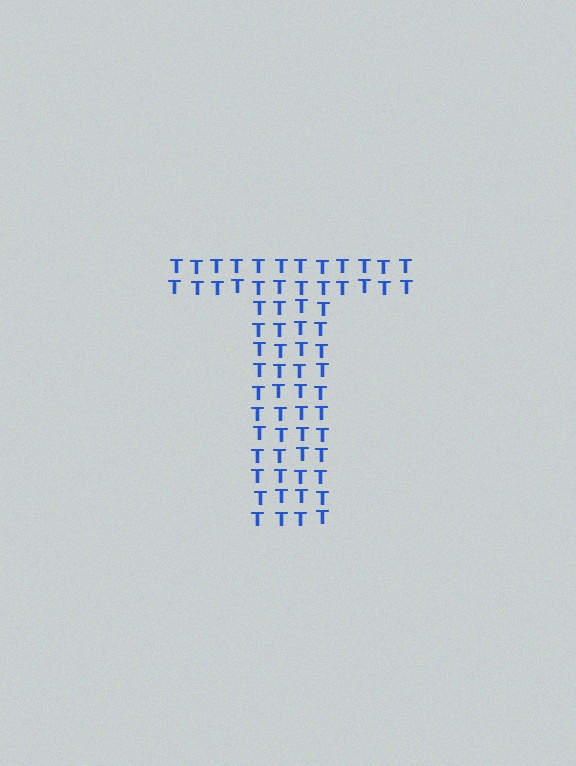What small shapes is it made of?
It is made of small letter T's.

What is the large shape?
The large shape is the letter T.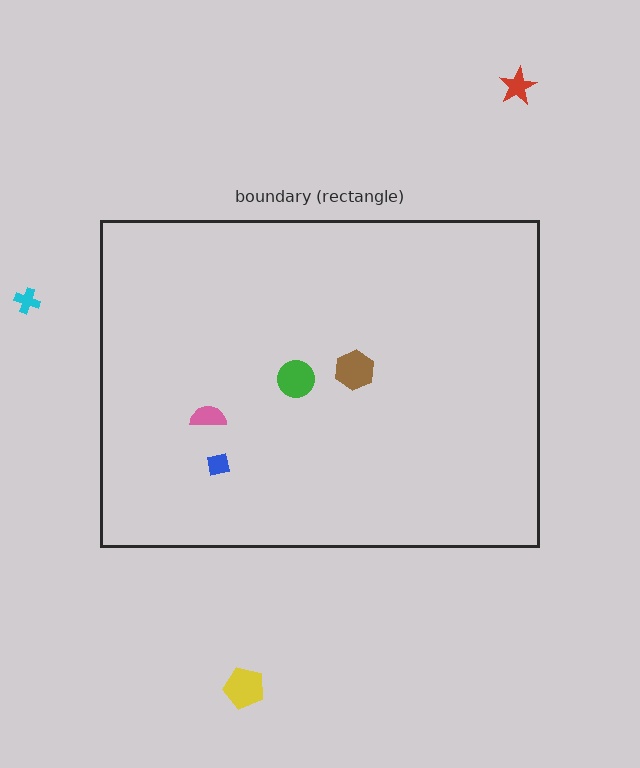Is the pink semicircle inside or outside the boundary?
Inside.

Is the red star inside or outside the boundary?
Outside.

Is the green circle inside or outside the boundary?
Inside.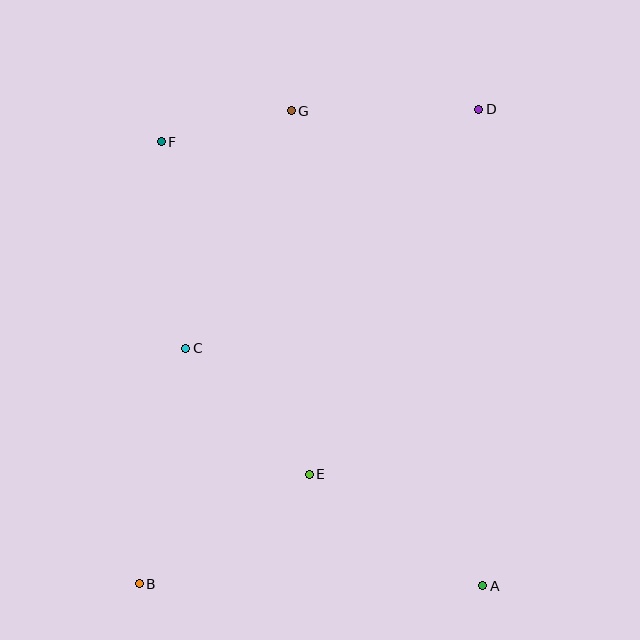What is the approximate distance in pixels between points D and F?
The distance between D and F is approximately 319 pixels.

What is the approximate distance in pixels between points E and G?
The distance between E and G is approximately 364 pixels.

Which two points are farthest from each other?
Points B and D are farthest from each other.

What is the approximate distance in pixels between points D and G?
The distance between D and G is approximately 188 pixels.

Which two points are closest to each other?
Points F and G are closest to each other.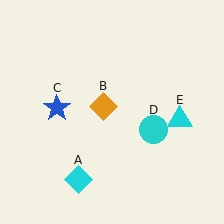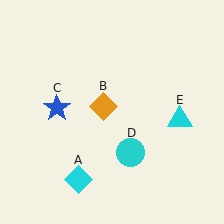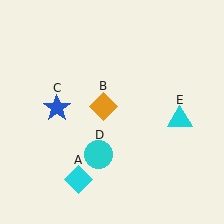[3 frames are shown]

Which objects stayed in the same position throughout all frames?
Cyan diamond (object A) and orange diamond (object B) and blue star (object C) and cyan triangle (object E) remained stationary.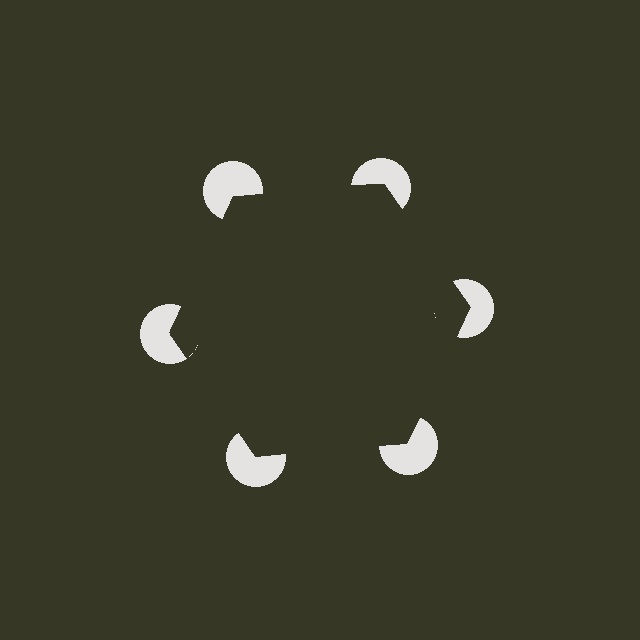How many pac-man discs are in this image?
There are 6 — one at each vertex of the illusory hexagon.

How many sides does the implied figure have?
6 sides.